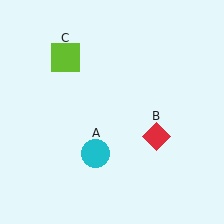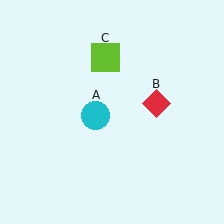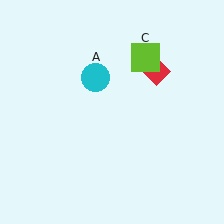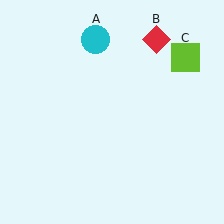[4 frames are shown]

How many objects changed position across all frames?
3 objects changed position: cyan circle (object A), red diamond (object B), lime square (object C).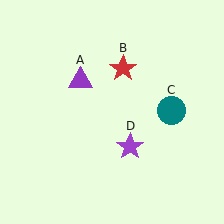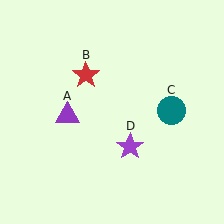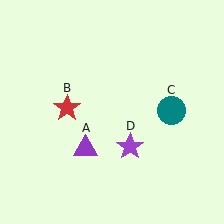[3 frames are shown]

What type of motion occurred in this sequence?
The purple triangle (object A), red star (object B) rotated counterclockwise around the center of the scene.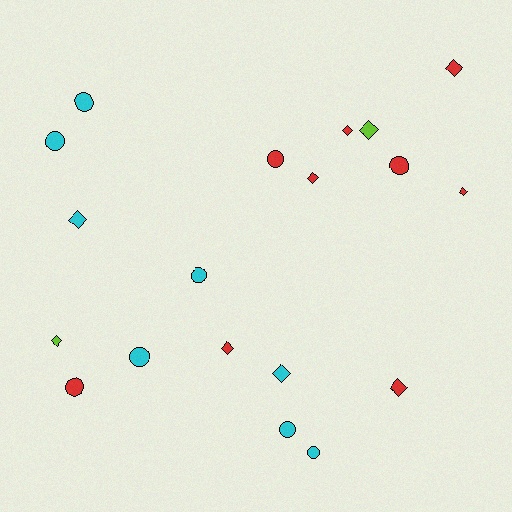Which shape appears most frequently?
Diamond, with 10 objects.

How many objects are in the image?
There are 19 objects.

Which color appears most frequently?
Red, with 9 objects.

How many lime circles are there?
There are no lime circles.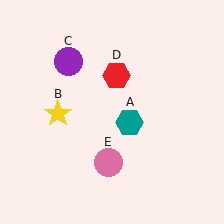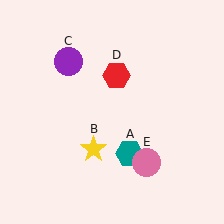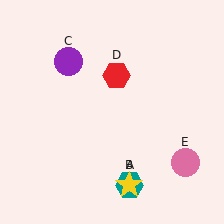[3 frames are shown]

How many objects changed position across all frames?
3 objects changed position: teal hexagon (object A), yellow star (object B), pink circle (object E).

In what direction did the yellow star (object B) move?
The yellow star (object B) moved down and to the right.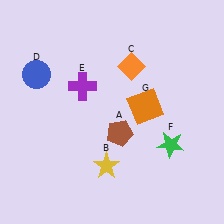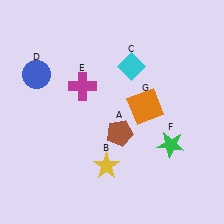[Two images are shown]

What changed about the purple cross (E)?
In Image 1, E is purple. In Image 2, it changed to magenta.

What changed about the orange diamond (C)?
In Image 1, C is orange. In Image 2, it changed to cyan.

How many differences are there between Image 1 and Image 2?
There are 2 differences between the two images.